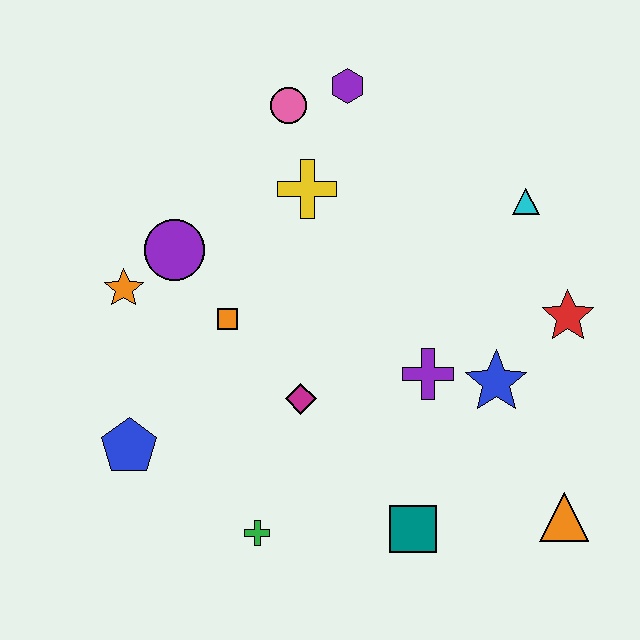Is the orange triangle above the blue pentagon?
No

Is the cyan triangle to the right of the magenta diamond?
Yes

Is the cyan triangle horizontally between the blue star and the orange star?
No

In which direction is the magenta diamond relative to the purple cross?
The magenta diamond is to the left of the purple cross.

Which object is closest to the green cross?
The magenta diamond is closest to the green cross.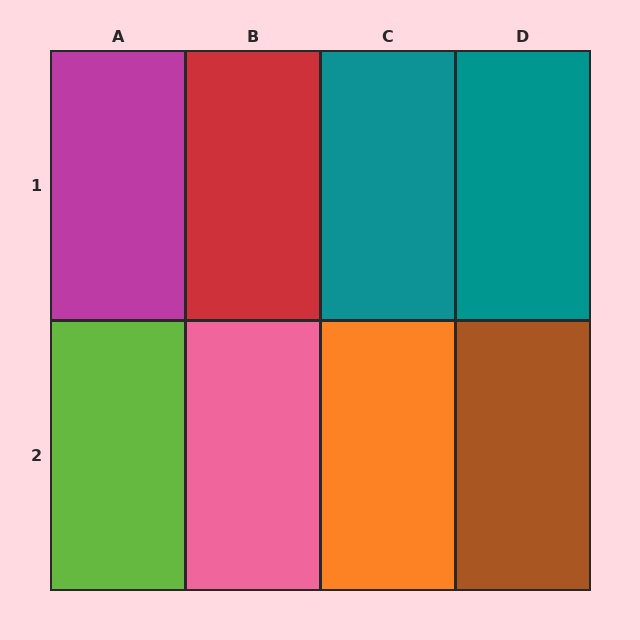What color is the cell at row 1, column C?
Teal.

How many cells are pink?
1 cell is pink.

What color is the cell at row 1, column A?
Magenta.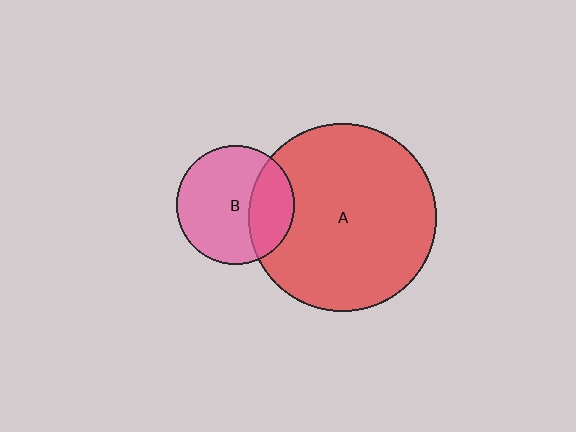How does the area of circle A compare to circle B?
Approximately 2.5 times.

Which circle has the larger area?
Circle A (red).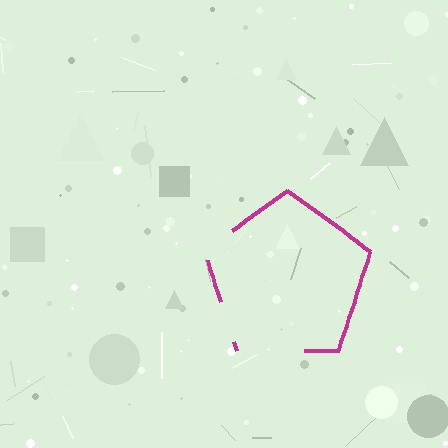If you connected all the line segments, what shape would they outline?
They would outline a pentagon.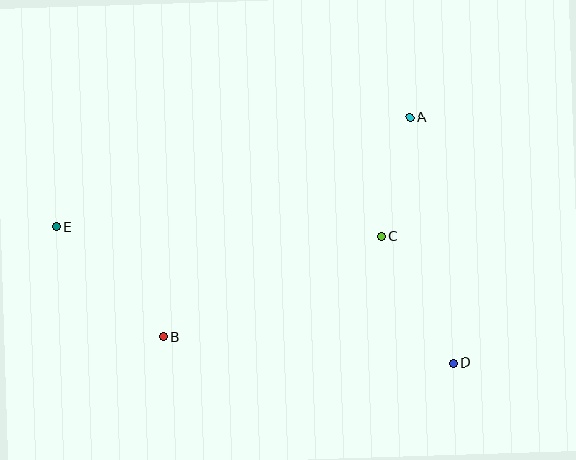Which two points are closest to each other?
Points A and C are closest to each other.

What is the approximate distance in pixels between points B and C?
The distance between B and C is approximately 240 pixels.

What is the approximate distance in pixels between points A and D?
The distance between A and D is approximately 250 pixels.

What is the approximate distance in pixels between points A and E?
The distance between A and E is approximately 370 pixels.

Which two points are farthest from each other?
Points D and E are farthest from each other.